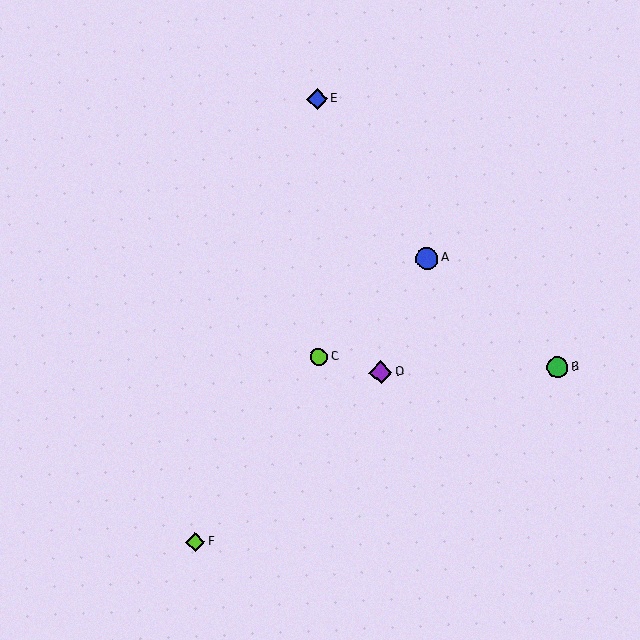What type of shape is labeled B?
Shape B is a green circle.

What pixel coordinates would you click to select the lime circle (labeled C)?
Click at (319, 357) to select the lime circle C.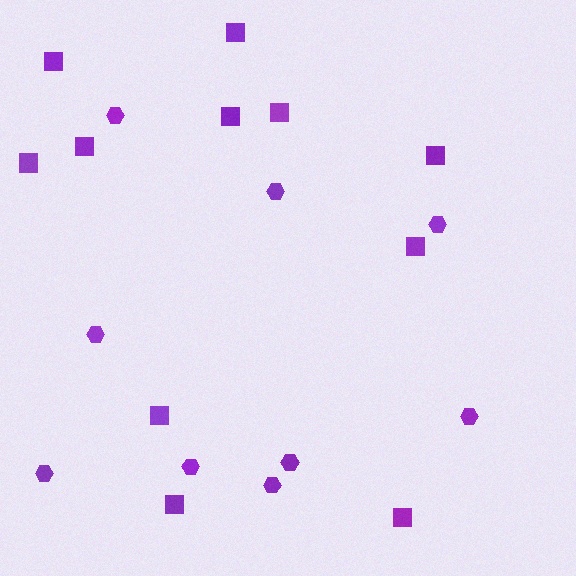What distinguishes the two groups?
There are 2 groups: one group of squares (11) and one group of hexagons (9).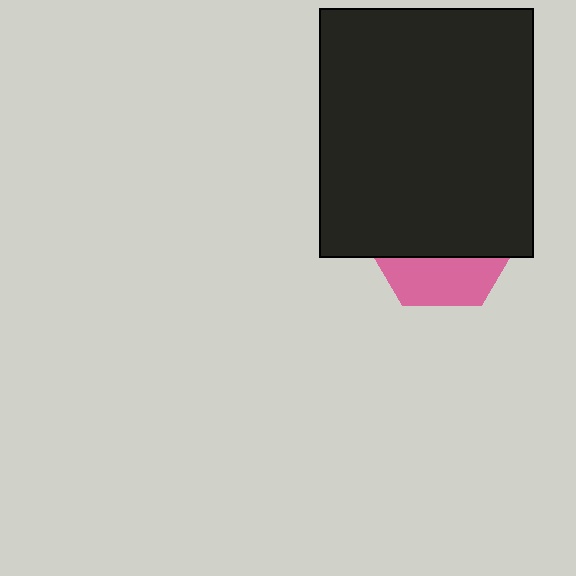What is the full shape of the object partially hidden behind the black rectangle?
The partially hidden object is a pink hexagon.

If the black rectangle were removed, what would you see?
You would see the complete pink hexagon.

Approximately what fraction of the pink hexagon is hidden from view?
Roughly 69% of the pink hexagon is hidden behind the black rectangle.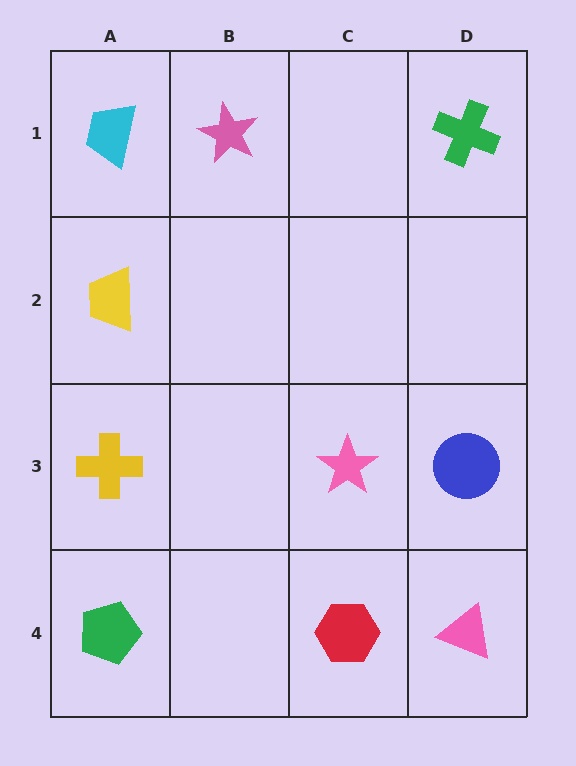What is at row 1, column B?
A pink star.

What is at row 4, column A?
A green pentagon.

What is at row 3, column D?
A blue circle.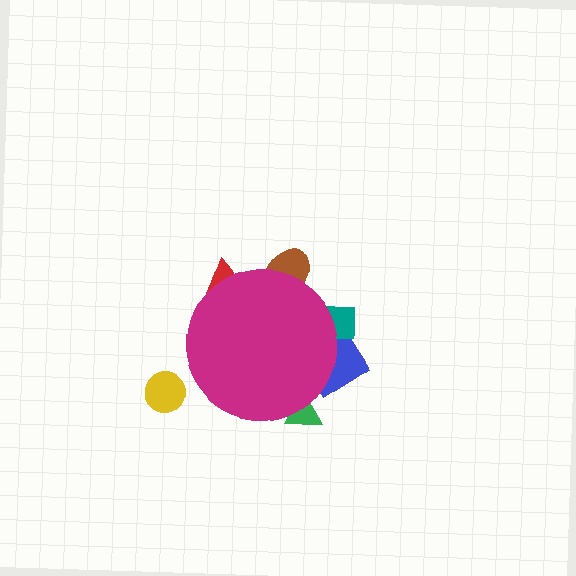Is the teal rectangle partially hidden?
Yes, the teal rectangle is partially hidden behind the magenta circle.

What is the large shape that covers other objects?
A magenta circle.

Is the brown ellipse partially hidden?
Yes, the brown ellipse is partially hidden behind the magenta circle.